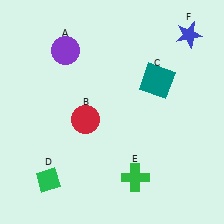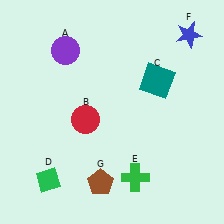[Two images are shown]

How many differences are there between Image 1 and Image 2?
There is 1 difference between the two images.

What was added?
A brown pentagon (G) was added in Image 2.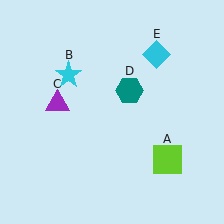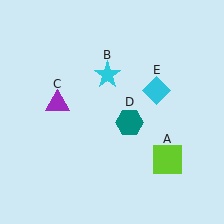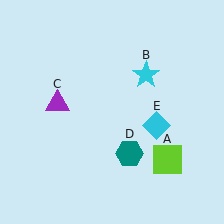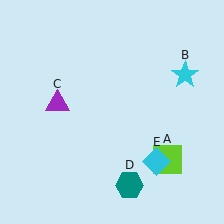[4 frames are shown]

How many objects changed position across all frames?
3 objects changed position: cyan star (object B), teal hexagon (object D), cyan diamond (object E).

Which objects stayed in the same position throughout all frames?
Lime square (object A) and purple triangle (object C) remained stationary.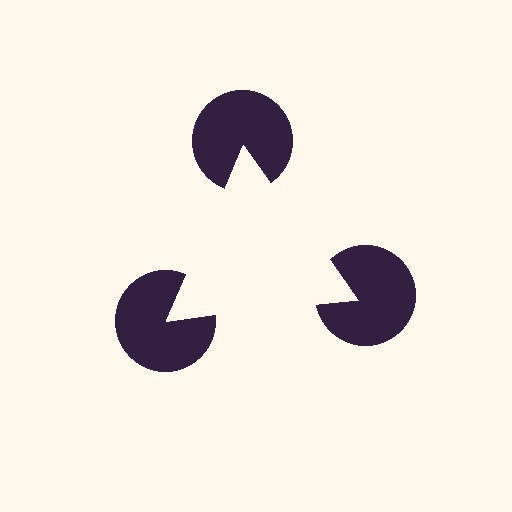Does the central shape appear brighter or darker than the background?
It typically appears slightly brighter than the background, even though no actual brightness change is drawn.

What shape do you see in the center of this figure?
An illusory triangle — its edges are inferred from the aligned wedge cuts in the pac-man discs, not physically drawn.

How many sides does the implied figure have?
3 sides.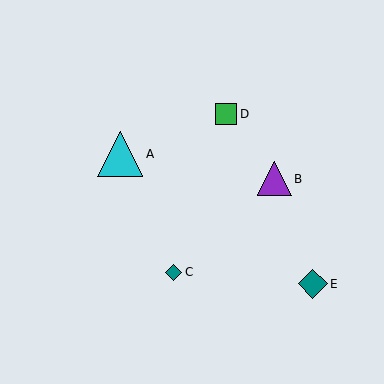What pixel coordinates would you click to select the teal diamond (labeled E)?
Click at (313, 284) to select the teal diamond E.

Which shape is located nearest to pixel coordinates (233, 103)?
The green square (labeled D) at (226, 114) is nearest to that location.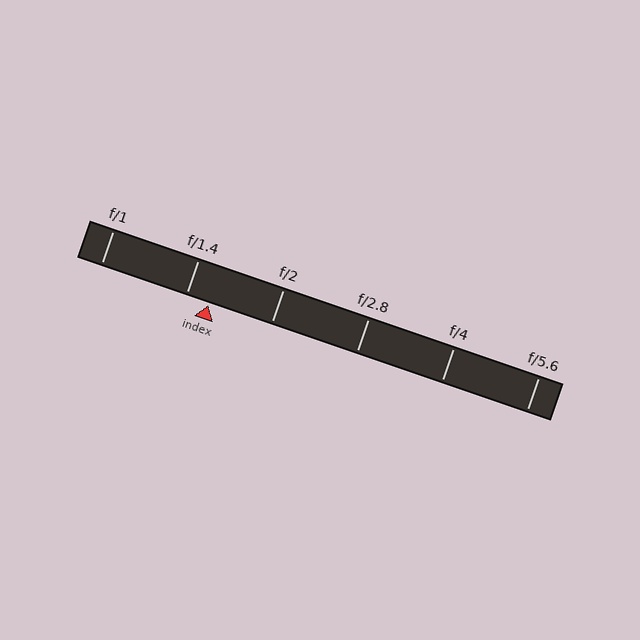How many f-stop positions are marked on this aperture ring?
There are 6 f-stop positions marked.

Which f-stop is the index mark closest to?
The index mark is closest to f/1.4.